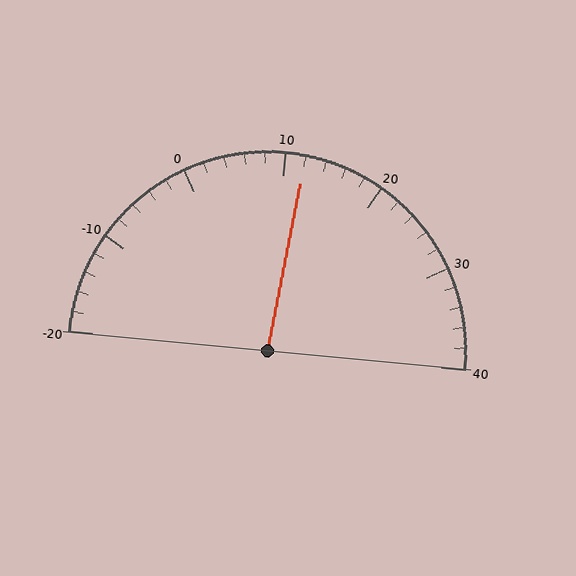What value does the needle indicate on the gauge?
The needle indicates approximately 12.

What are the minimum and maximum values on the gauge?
The gauge ranges from -20 to 40.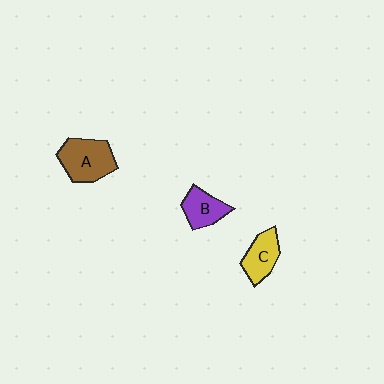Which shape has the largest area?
Shape A (brown).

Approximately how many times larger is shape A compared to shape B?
Approximately 1.5 times.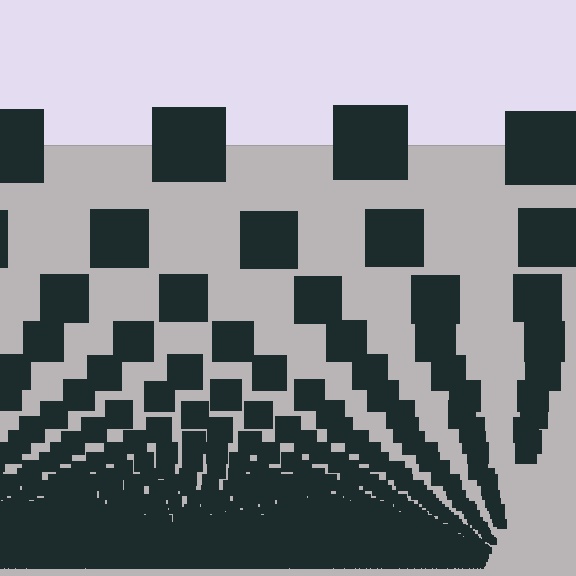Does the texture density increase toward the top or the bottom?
Density increases toward the bottom.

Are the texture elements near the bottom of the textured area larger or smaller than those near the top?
Smaller. The gradient is inverted — elements near the bottom are smaller and denser.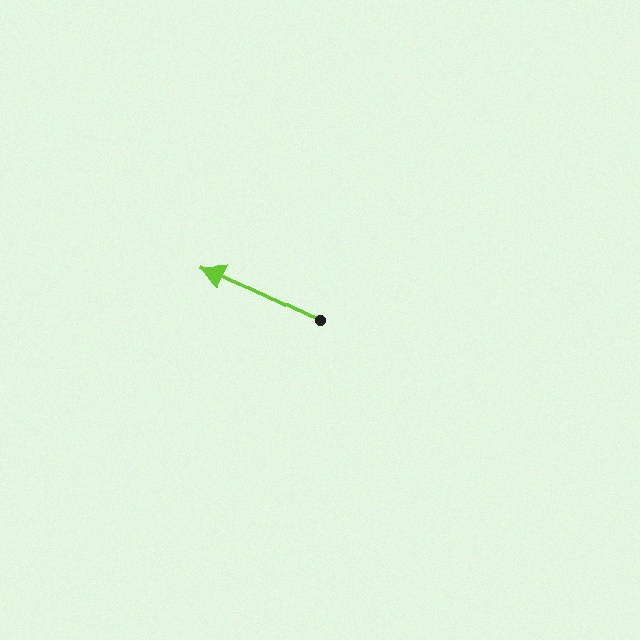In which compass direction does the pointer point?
Northwest.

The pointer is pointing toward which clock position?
Roughly 10 o'clock.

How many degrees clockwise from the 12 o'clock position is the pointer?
Approximately 295 degrees.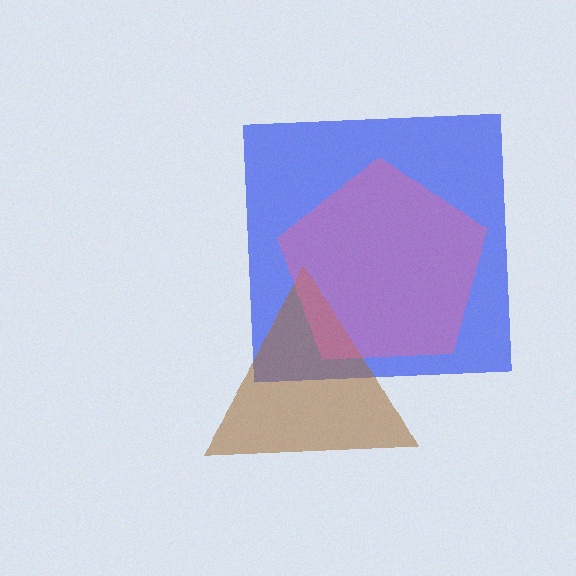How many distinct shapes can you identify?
There are 3 distinct shapes: a blue square, a brown triangle, a pink pentagon.